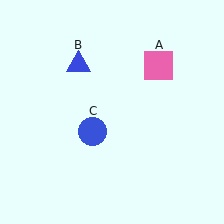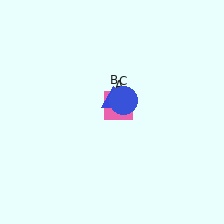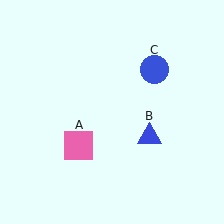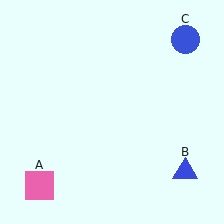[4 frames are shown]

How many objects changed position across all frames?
3 objects changed position: pink square (object A), blue triangle (object B), blue circle (object C).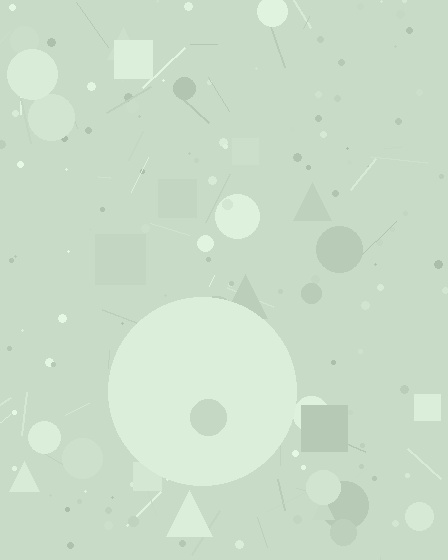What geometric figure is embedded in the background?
A circle is embedded in the background.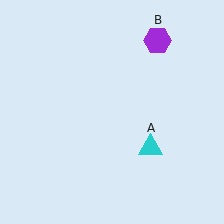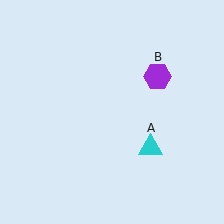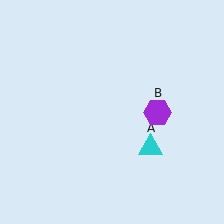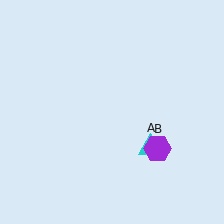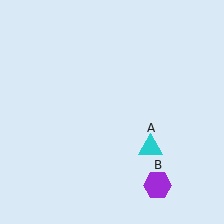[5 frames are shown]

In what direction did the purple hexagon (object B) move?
The purple hexagon (object B) moved down.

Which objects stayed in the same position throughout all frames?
Cyan triangle (object A) remained stationary.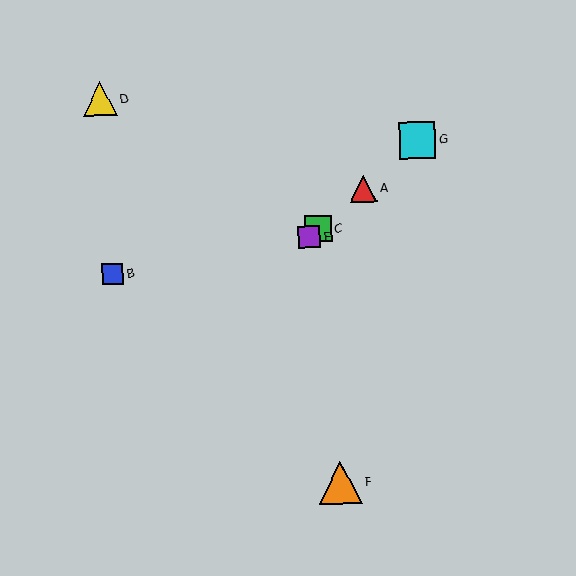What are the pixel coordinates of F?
Object F is at (341, 482).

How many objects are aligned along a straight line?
4 objects (A, C, E, G) are aligned along a straight line.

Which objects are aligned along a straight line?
Objects A, C, E, G are aligned along a straight line.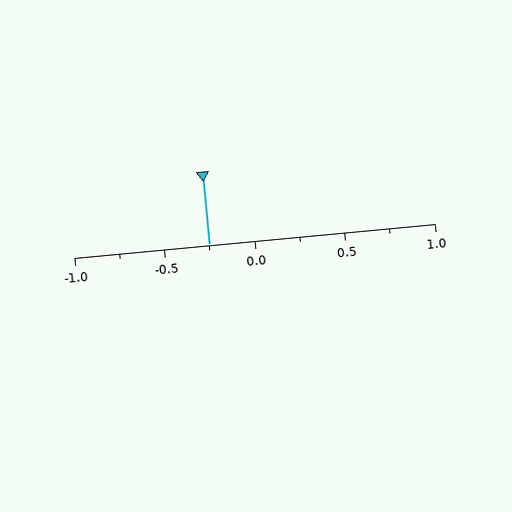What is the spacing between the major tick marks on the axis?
The major ticks are spaced 0.5 apart.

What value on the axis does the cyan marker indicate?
The marker indicates approximately -0.25.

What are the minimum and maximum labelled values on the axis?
The axis runs from -1.0 to 1.0.